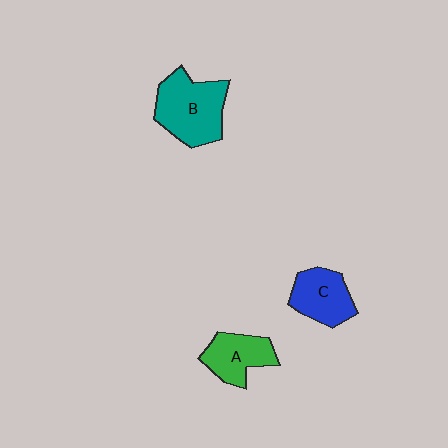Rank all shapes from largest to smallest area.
From largest to smallest: B (teal), C (blue), A (green).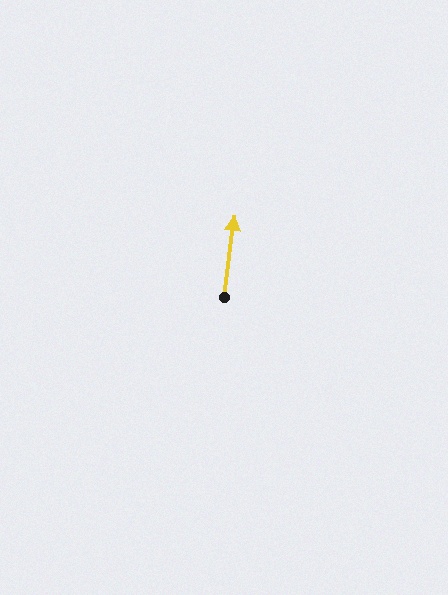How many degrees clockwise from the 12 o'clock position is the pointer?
Approximately 7 degrees.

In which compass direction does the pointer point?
North.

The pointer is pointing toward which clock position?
Roughly 12 o'clock.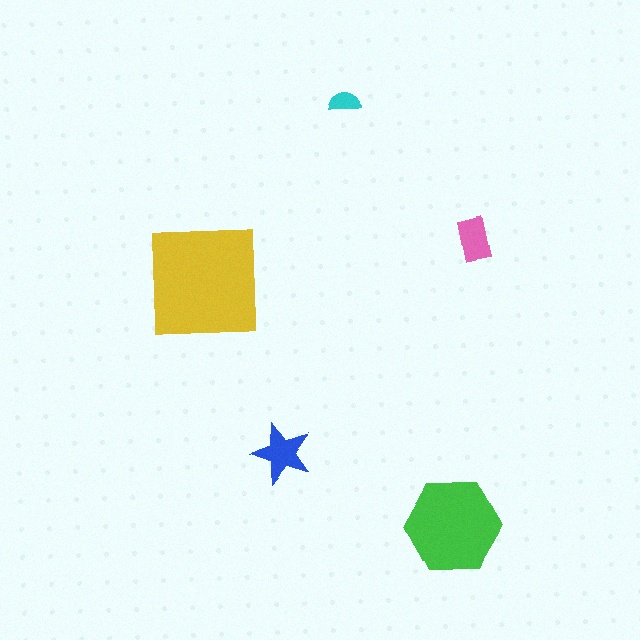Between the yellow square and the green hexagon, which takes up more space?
The yellow square.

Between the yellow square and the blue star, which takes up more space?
The yellow square.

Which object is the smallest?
The cyan semicircle.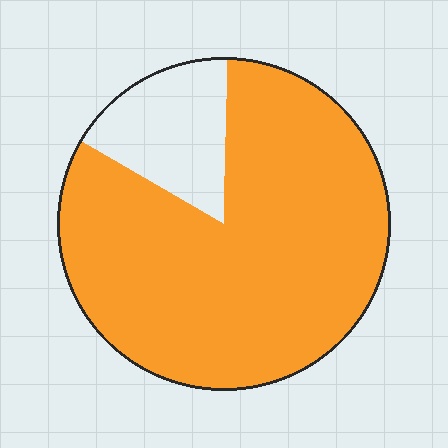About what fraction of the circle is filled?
About five sixths (5/6).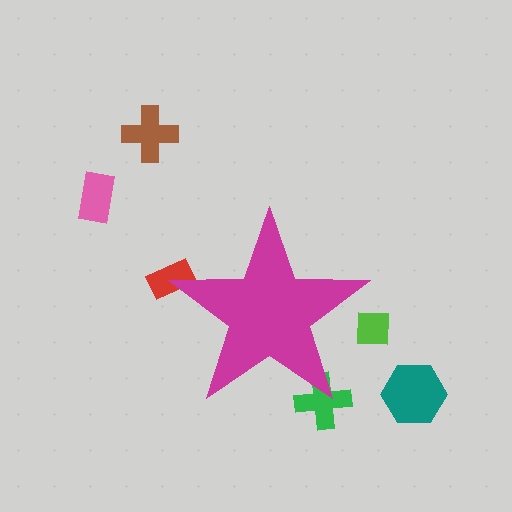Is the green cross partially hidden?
Yes, the green cross is partially hidden behind the magenta star.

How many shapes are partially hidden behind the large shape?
3 shapes are partially hidden.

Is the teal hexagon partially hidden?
No, the teal hexagon is fully visible.